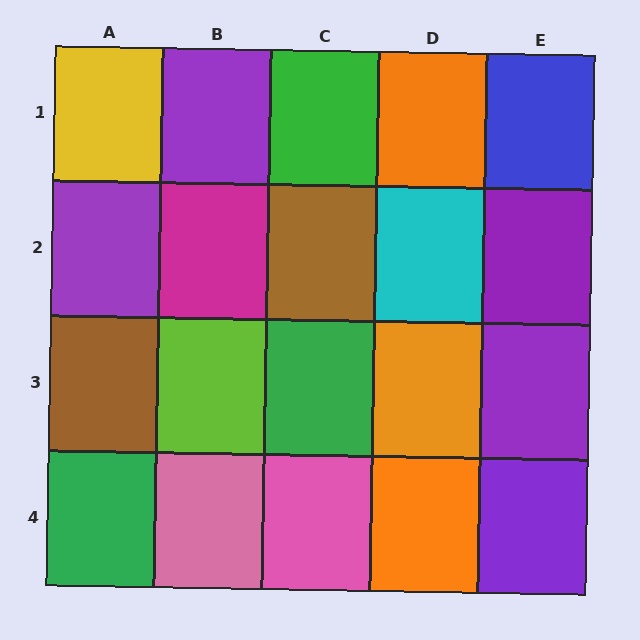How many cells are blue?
1 cell is blue.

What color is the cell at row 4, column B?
Pink.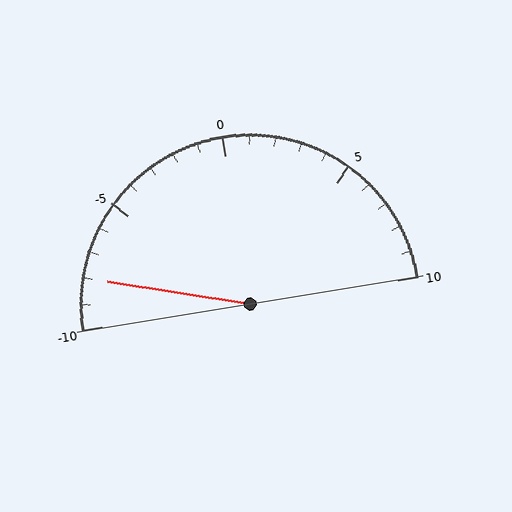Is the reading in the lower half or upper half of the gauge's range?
The reading is in the lower half of the range (-10 to 10).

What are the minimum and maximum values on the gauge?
The gauge ranges from -10 to 10.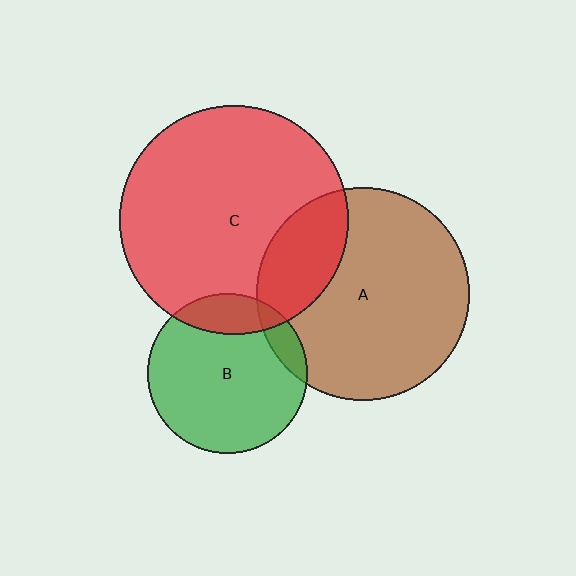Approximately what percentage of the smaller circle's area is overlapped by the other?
Approximately 15%.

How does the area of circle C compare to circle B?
Approximately 2.1 times.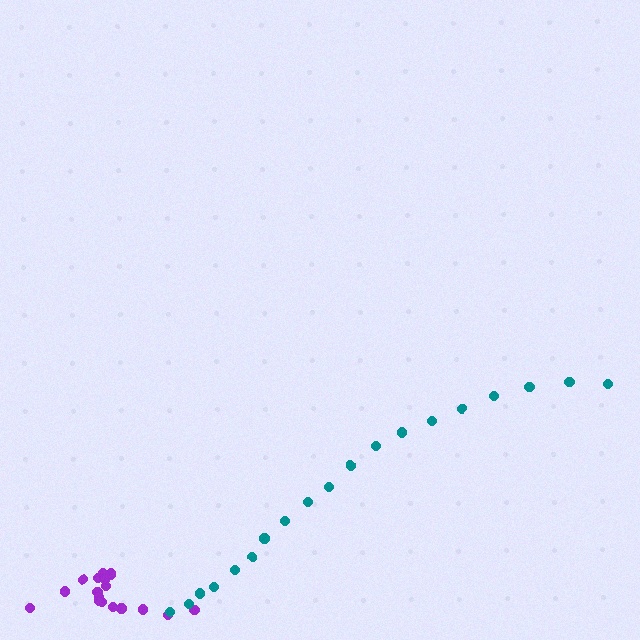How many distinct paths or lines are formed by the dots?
There are 2 distinct paths.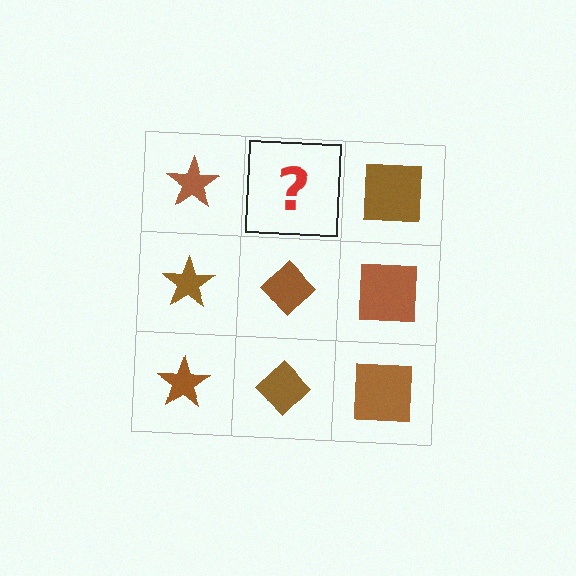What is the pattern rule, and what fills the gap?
The rule is that each column has a consistent shape. The gap should be filled with a brown diamond.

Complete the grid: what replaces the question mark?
The question mark should be replaced with a brown diamond.